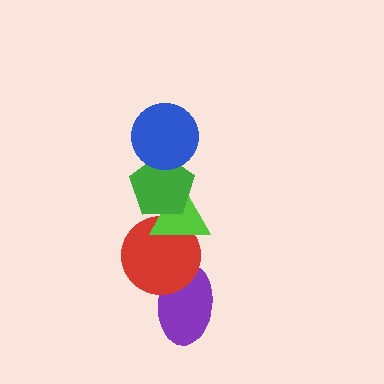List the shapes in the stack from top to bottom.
From top to bottom: the blue circle, the green pentagon, the lime triangle, the red circle, the purple ellipse.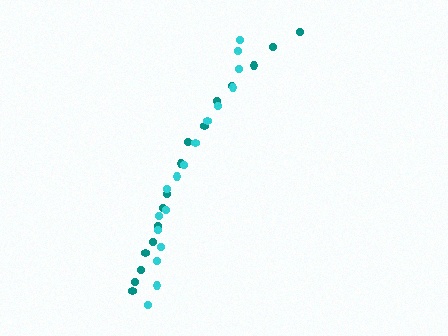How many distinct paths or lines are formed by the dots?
There are 2 distinct paths.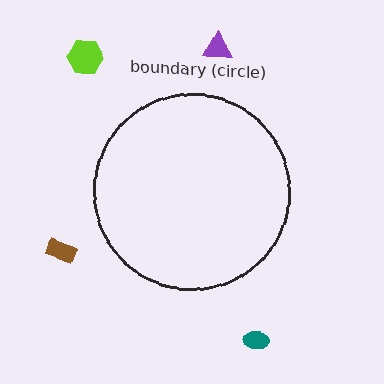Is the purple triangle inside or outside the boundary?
Outside.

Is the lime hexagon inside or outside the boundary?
Outside.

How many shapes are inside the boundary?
0 inside, 4 outside.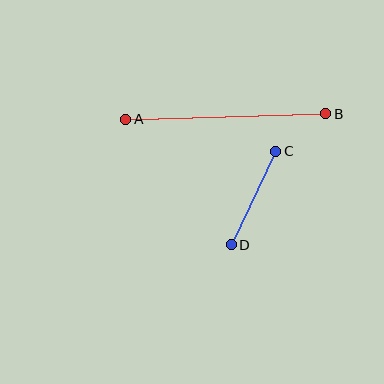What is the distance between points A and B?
The distance is approximately 200 pixels.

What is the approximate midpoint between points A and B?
The midpoint is at approximately (226, 117) pixels.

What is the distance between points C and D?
The distance is approximately 104 pixels.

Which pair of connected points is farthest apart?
Points A and B are farthest apart.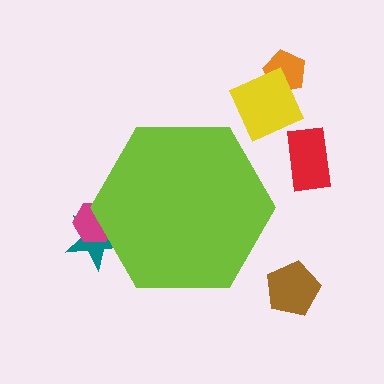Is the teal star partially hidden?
Yes, the teal star is partially hidden behind the lime hexagon.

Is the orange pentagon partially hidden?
No, the orange pentagon is fully visible.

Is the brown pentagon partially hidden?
No, the brown pentagon is fully visible.